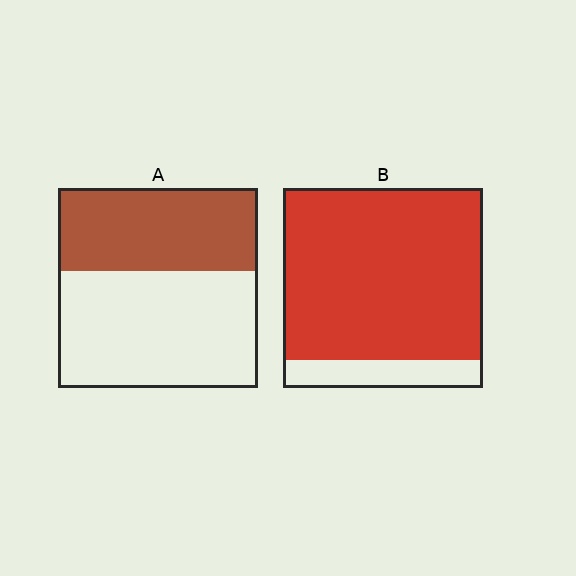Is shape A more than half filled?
No.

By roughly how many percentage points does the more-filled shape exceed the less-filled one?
By roughly 45 percentage points (B over A).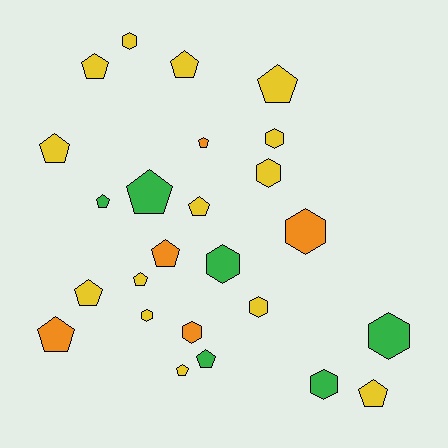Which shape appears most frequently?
Pentagon, with 15 objects.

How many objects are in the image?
There are 25 objects.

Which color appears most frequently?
Yellow, with 14 objects.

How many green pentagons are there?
There are 3 green pentagons.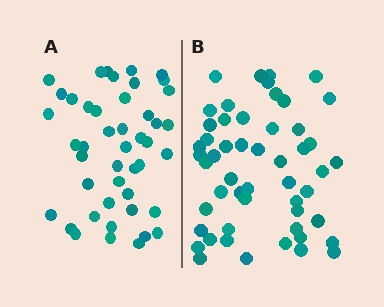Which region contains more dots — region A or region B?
Region B (the right region) has more dots.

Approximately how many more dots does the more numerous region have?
Region B has roughly 8 or so more dots than region A.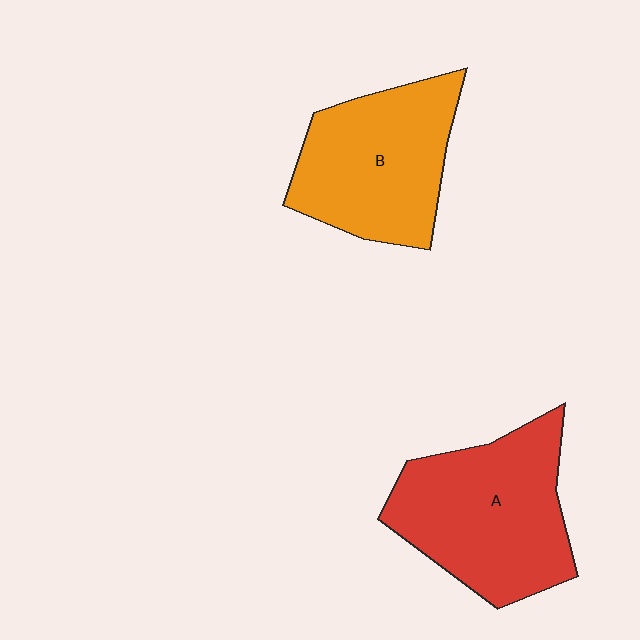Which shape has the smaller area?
Shape B (orange).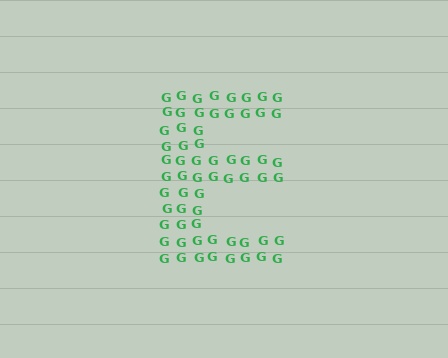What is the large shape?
The large shape is the letter E.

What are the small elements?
The small elements are letter G's.